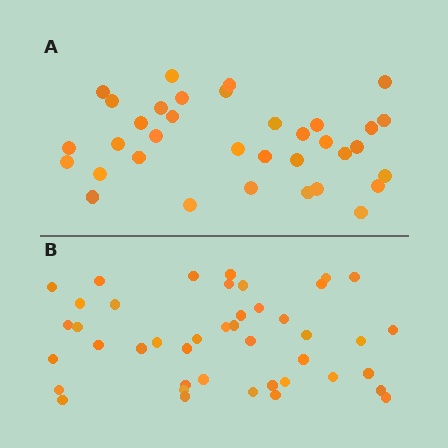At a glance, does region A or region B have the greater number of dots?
Region B (the bottom region) has more dots.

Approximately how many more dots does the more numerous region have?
Region B has roughly 8 or so more dots than region A.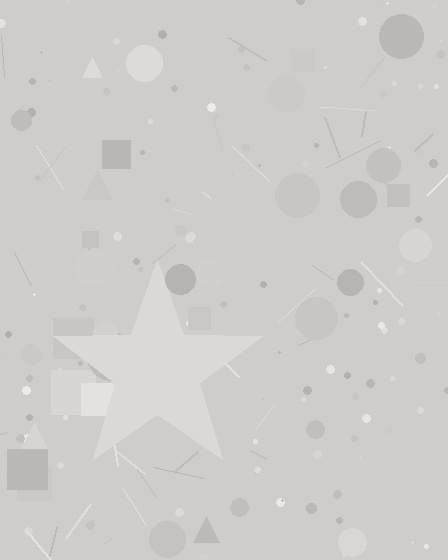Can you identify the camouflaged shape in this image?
The camouflaged shape is a star.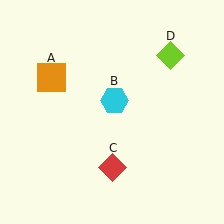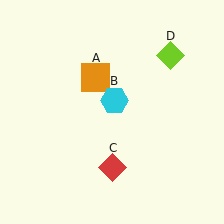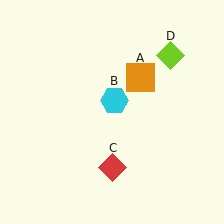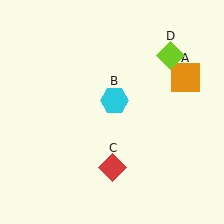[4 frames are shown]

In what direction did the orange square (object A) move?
The orange square (object A) moved right.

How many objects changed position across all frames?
1 object changed position: orange square (object A).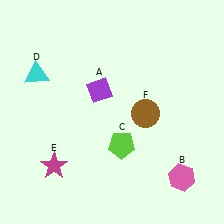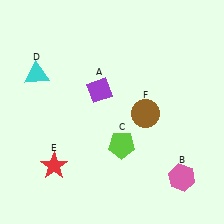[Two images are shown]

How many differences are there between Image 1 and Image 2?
There is 1 difference between the two images.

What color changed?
The star (E) changed from magenta in Image 1 to red in Image 2.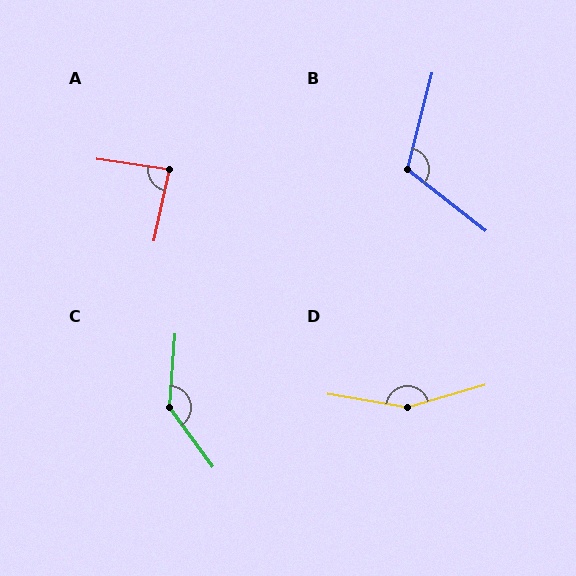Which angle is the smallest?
A, at approximately 86 degrees.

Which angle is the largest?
D, at approximately 154 degrees.